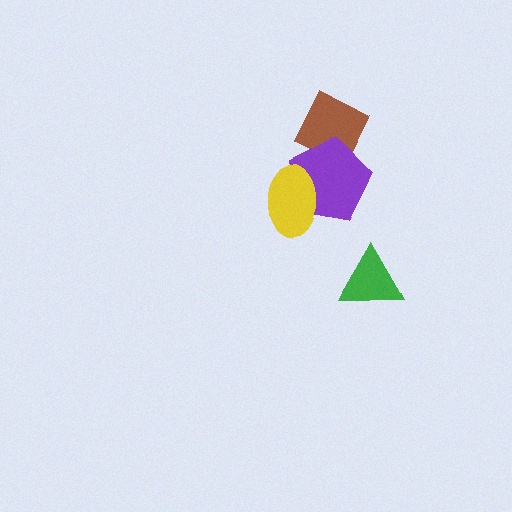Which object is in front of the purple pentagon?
The yellow ellipse is in front of the purple pentagon.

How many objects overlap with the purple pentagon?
2 objects overlap with the purple pentagon.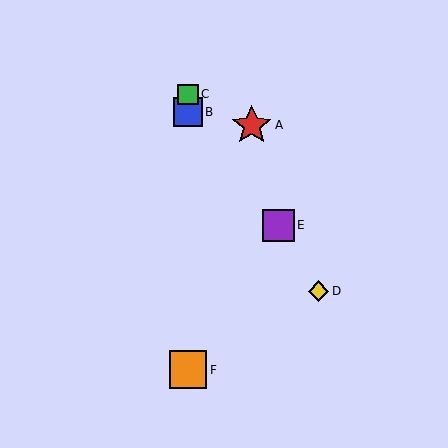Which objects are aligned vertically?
Objects B, C, F are aligned vertically.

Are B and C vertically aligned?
Yes, both are at x≈188.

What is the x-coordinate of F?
Object F is at x≈188.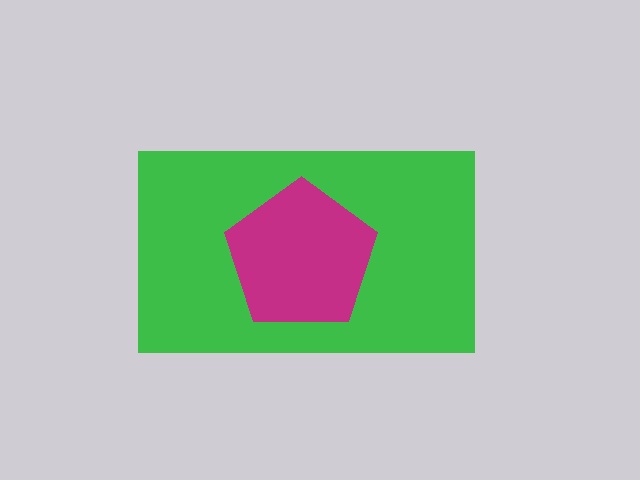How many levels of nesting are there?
2.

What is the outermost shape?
The green rectangle.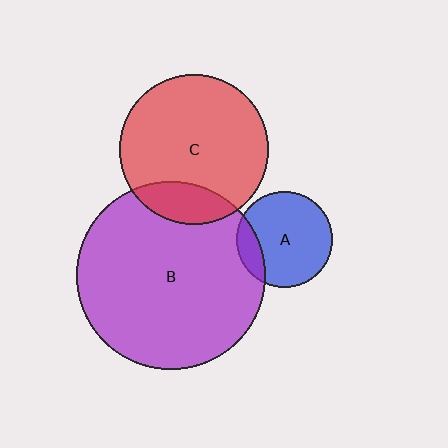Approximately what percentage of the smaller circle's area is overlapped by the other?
Approximately 15%.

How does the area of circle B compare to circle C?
Approximately 1.6 times.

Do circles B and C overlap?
Yes.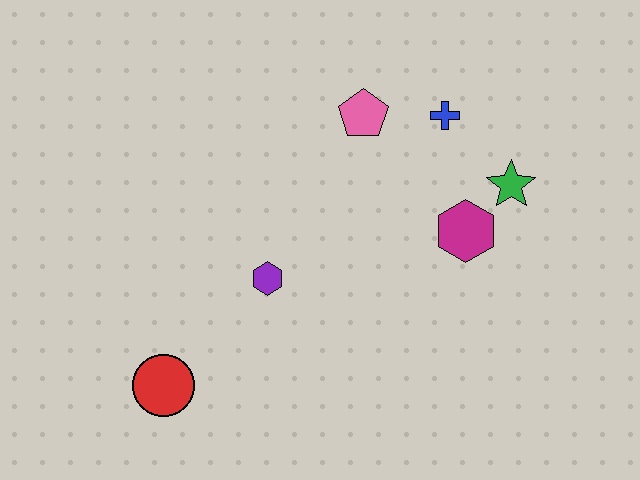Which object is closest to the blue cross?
The pink pentagon is closest to the blue cross.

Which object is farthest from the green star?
The red circle is farthest from the green star.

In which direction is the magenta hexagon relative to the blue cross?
The magenta hexagon is below the blue cross.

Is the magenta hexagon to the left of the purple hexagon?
No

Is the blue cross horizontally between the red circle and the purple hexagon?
No